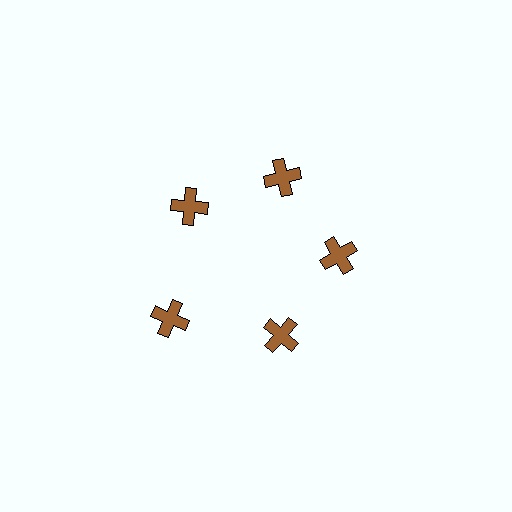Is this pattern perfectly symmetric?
No. The 5 brown crosses are arranged in a ring, but one element near the 8 o'clock position is pushed outward from the center, breaking the 5-fold rotational symmetry.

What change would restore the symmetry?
The symmetry would be restored by moving it inward, back onto the ring so that all 5 crosses sit at equal angles and equal distance from the center.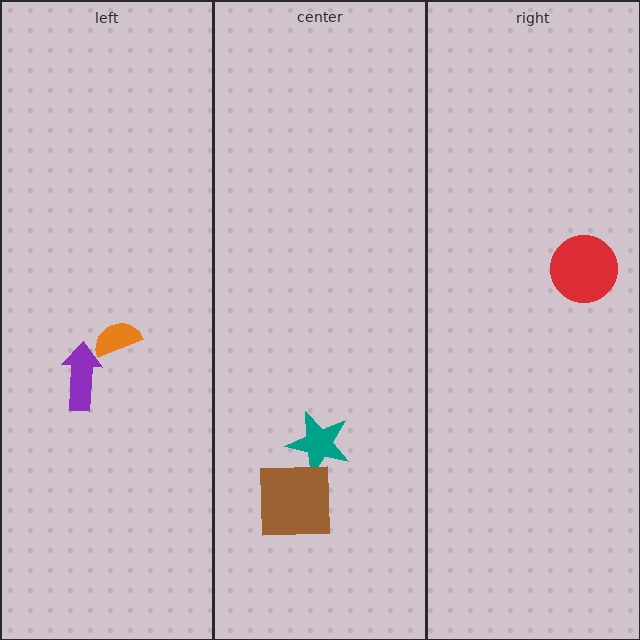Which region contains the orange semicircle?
The left region.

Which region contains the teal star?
The center region.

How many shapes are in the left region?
2.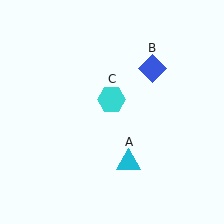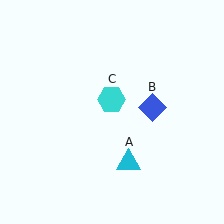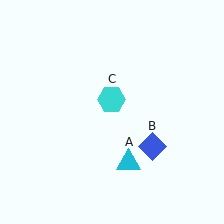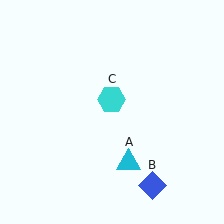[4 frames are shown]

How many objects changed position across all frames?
1 object changed position: blue diamond (object B).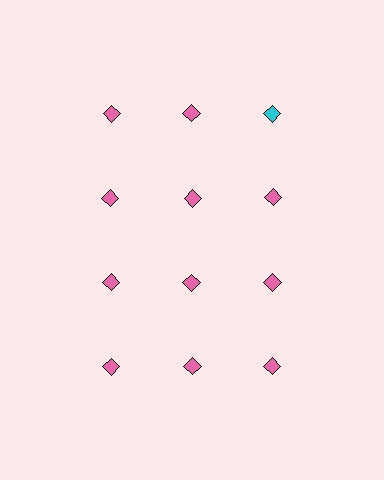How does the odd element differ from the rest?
It has a different color: cyan instead of pink.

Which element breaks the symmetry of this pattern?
The cyan diamond in the top row, center column breaks the symmetry. All other shapes are pink diamonds.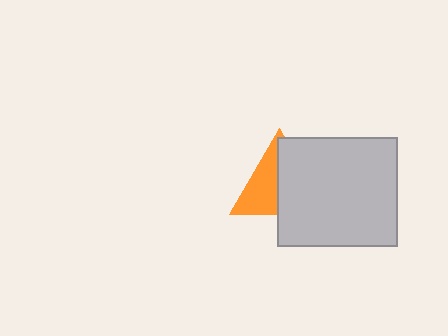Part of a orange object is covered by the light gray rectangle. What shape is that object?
It is a triangle.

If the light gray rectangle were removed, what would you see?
You would see the complete orange triangle.